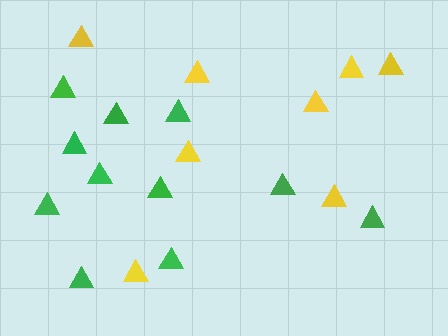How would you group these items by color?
There are 2 groups: one group of green triangles (11) and one group of yellow triangles (8).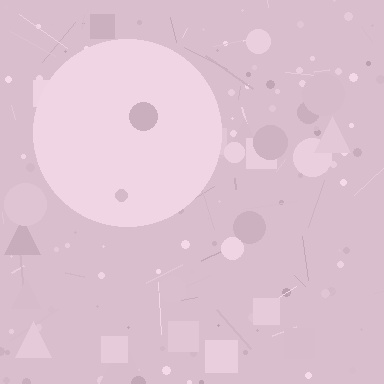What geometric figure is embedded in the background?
A circle is embedded in the background.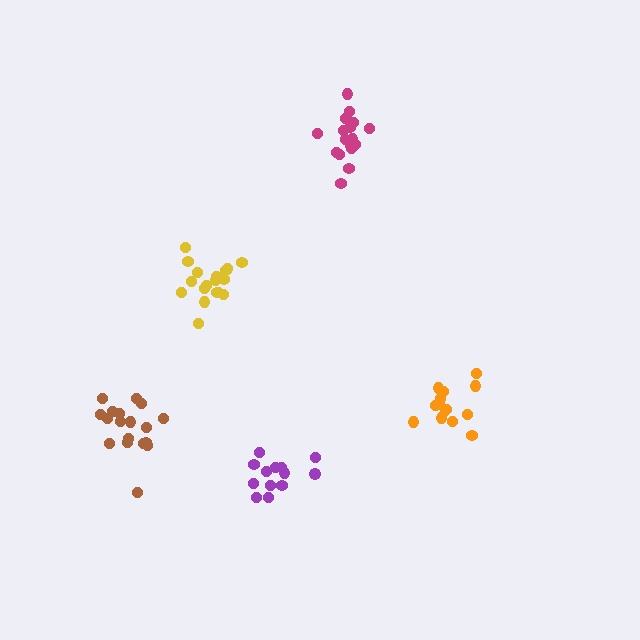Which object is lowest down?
The purple cluster is bottommost.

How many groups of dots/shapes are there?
There are 5 groups.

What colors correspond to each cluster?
The clusters are colored: magenta, orange, yellow, purple, brown.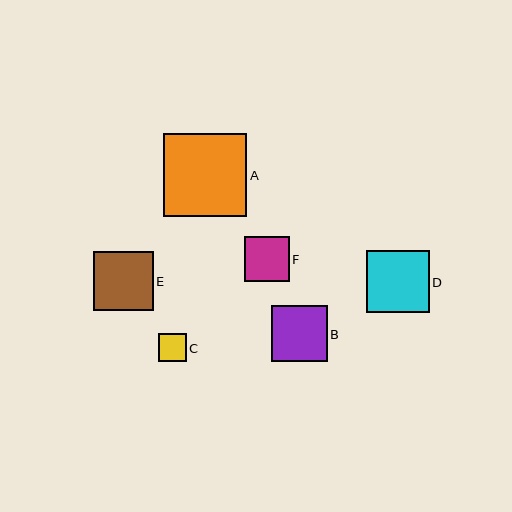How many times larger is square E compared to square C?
Square E is approximately 2.1 times the size of square C.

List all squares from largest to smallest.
From largest to smallest: A, D, E, B, F, C.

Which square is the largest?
Square A is the largest with a size of approximately 83 pixels.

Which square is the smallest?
Square C is the smallest with a size of approximately 28 pixels.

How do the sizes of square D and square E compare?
Square D and square E are approximately the same size.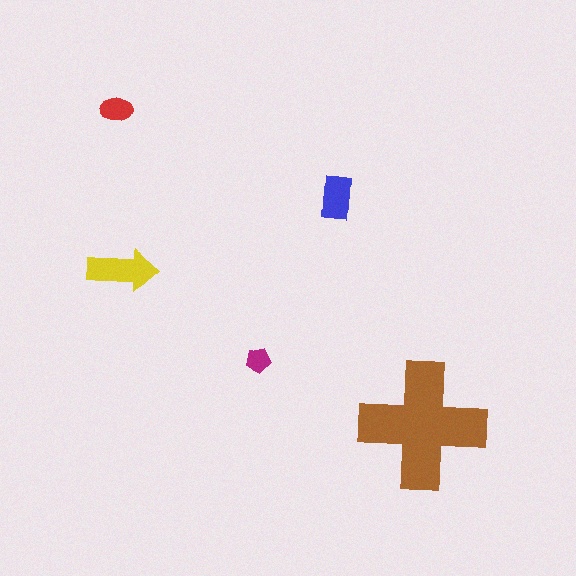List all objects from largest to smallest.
The brown cross, the yellow arrow, the blue rectangle, the red ellipse, the magenta pentagon.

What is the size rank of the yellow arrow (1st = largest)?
2nd.